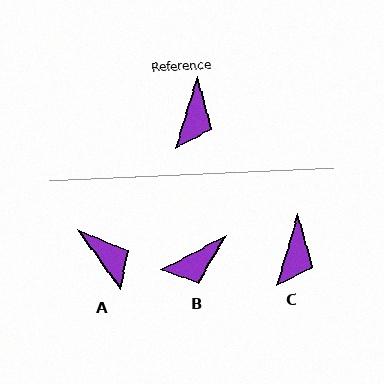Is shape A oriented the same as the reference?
No, it is off by about 53 degrees.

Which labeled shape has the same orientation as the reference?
C.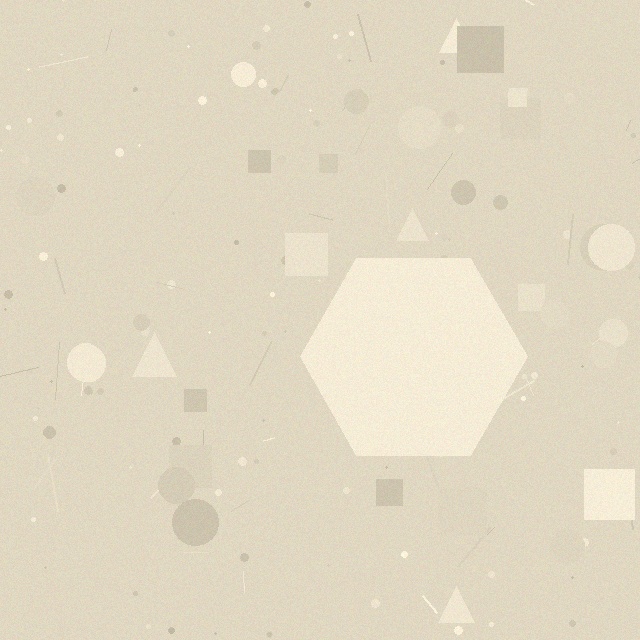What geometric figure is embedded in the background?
A hexagon is embedded in the background.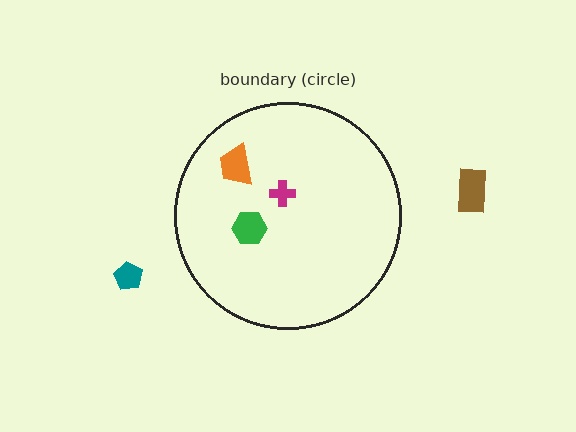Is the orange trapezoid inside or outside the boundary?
Inside.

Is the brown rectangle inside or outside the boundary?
Outside.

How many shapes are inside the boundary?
3 inside, 2 outside.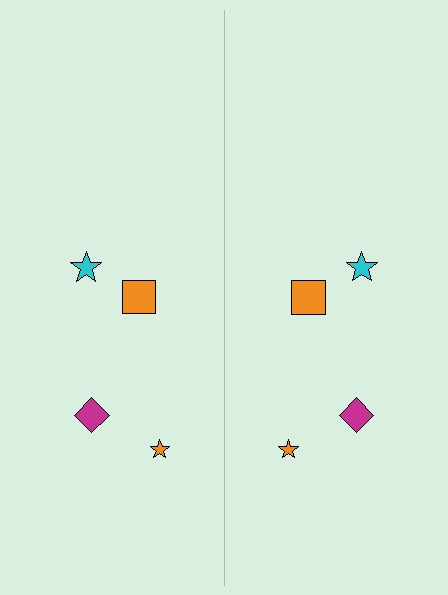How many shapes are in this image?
There are 8 shapes in this image.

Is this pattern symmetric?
Yes, this pattern has bilateral (reflection) symmetry.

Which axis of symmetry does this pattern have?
The pattern has a vertical axis of symmetry running through the center of the image.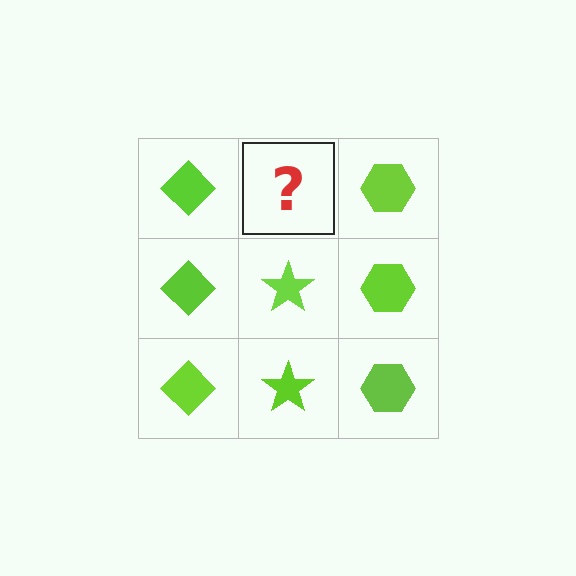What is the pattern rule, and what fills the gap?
The rule is that each column has a consistent shape. The gap should be filled with a lime star.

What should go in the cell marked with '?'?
The missing cell should contain a lime star.